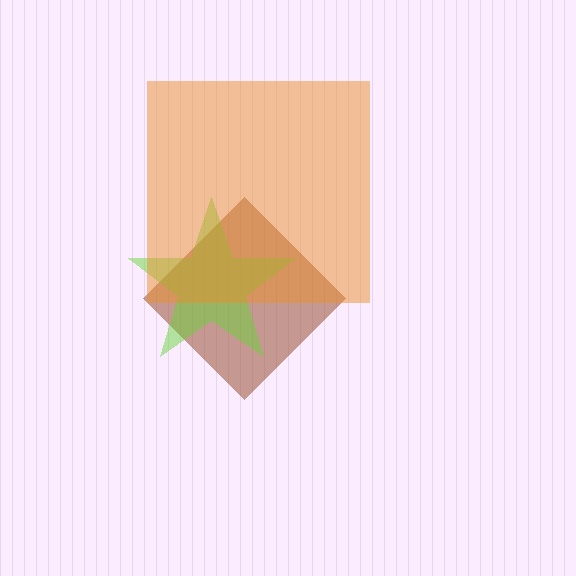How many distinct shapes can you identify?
There are 3 distinct shapes: a brown diamond, a lime star, an orange square.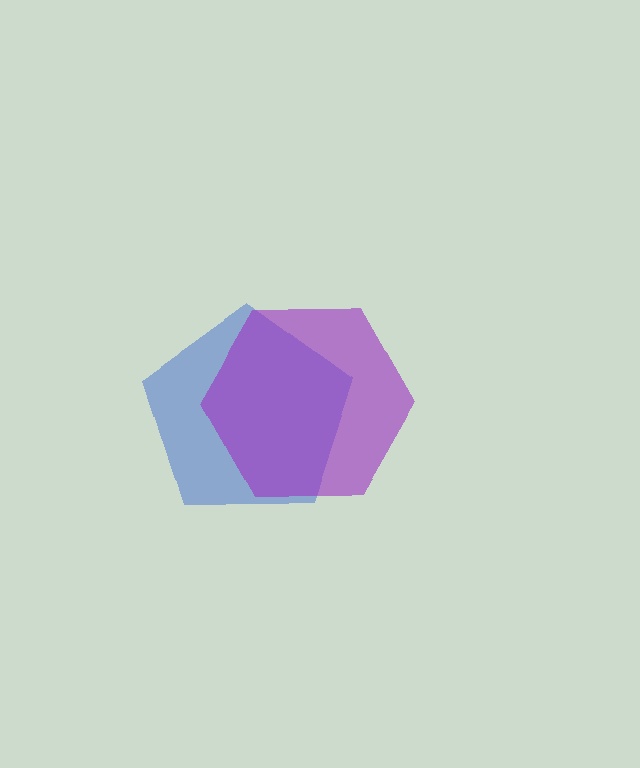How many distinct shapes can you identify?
There are 2 distinct shapes: a blue pentagon, a purple hexagon.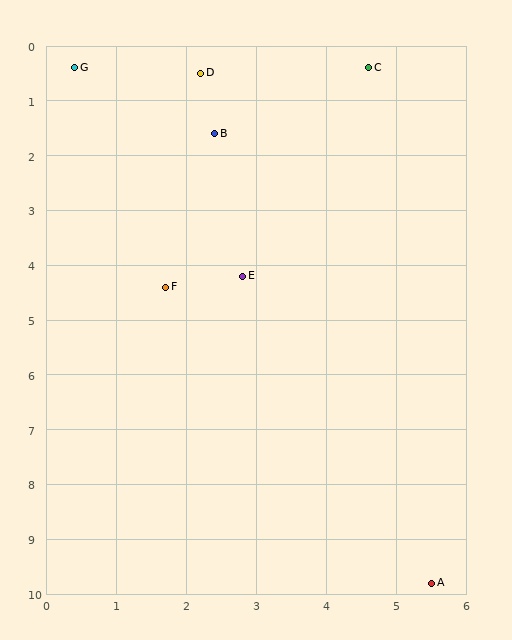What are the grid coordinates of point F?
Point F is at approximately (1.7, 4.4).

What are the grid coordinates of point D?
Point D is at approximately (2.2, 0.5).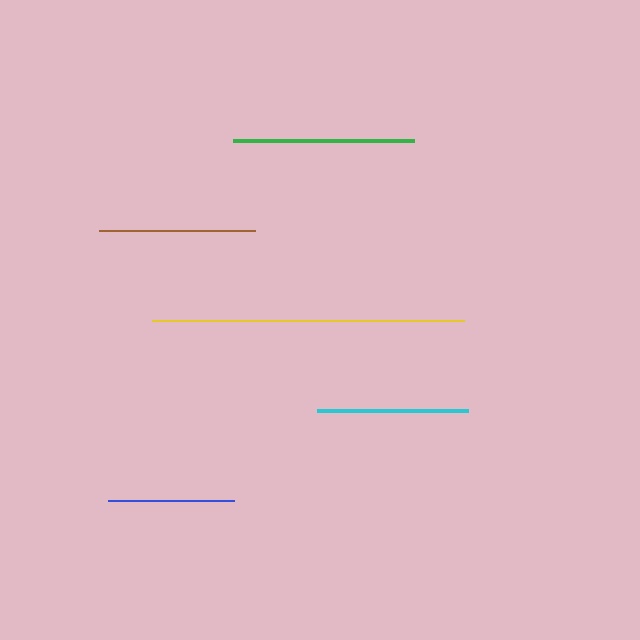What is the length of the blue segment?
The blue segment is approximately 127 pixels long.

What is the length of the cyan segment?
The cyan segment is approximately 151 pixels long.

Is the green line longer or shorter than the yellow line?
The yellow line is longer than the green line.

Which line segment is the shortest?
The blue line is the shortest at approximately 127 pixels.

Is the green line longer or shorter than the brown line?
The green line is longer than the brown line.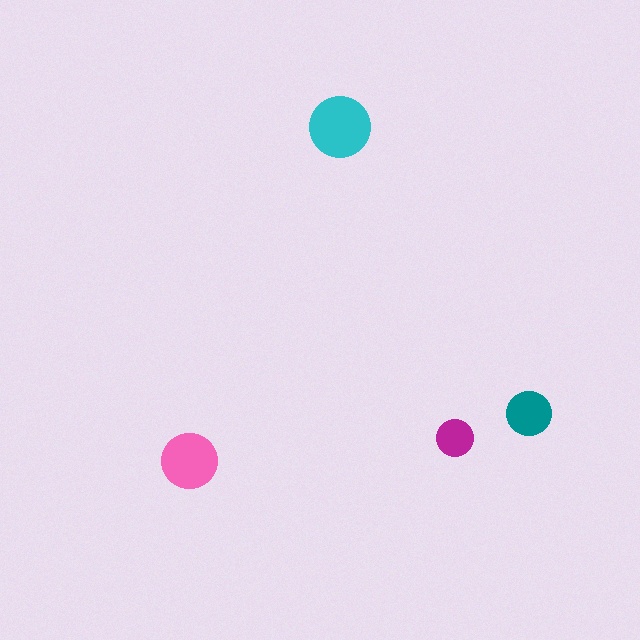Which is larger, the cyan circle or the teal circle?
The cyan one.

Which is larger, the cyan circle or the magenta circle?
The cyan one.